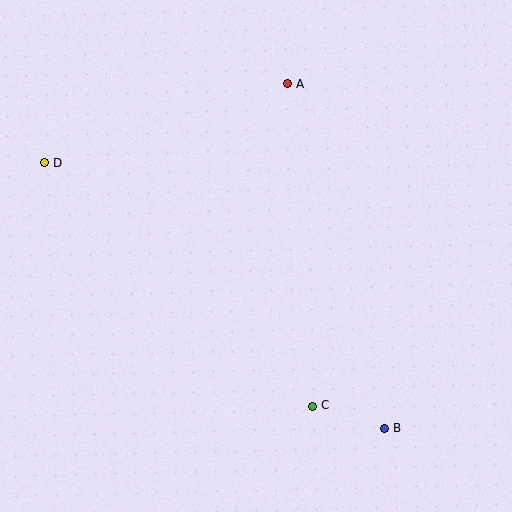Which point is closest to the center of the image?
Point C at (312, 406) is closest to the center.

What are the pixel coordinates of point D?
Point D is at (44, 163).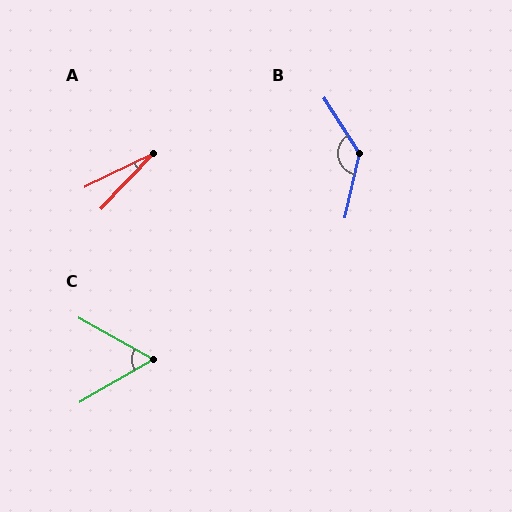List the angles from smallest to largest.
A (20°), C (59°), B (134°).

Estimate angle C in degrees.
Approximately 59 degrees.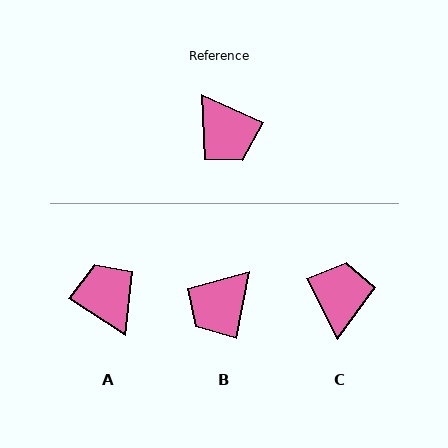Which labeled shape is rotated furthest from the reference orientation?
A, about 172 degrees away.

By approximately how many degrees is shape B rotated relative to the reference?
Approximately 77 degrees clockwise.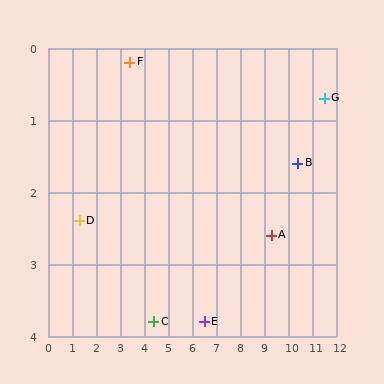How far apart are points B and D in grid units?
Points B and D are about 9.1 grid units apart.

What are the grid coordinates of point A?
Point A is at approximately (9.3, 2.6).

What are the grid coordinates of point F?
Point F is at approximately (3.4, 0.2).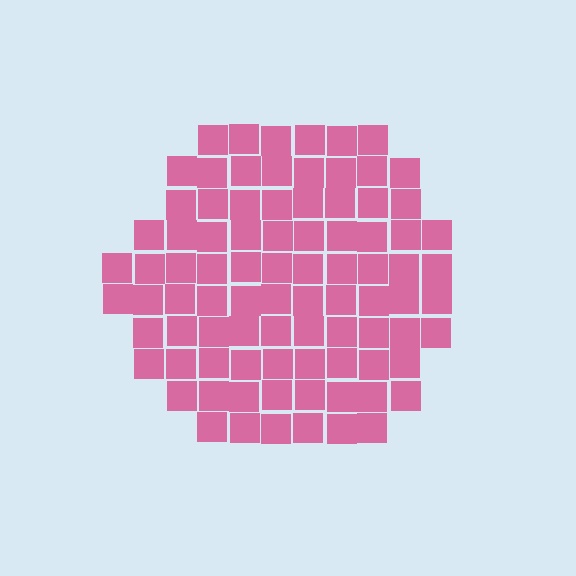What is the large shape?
The large shape is a hexagon.